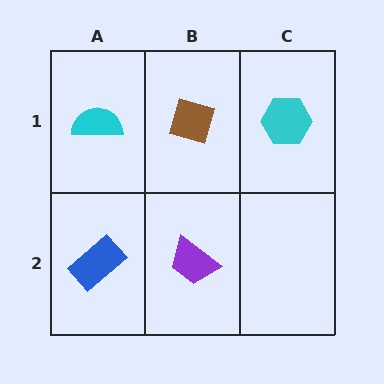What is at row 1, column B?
A brown diamond.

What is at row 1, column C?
A cyan hexagon.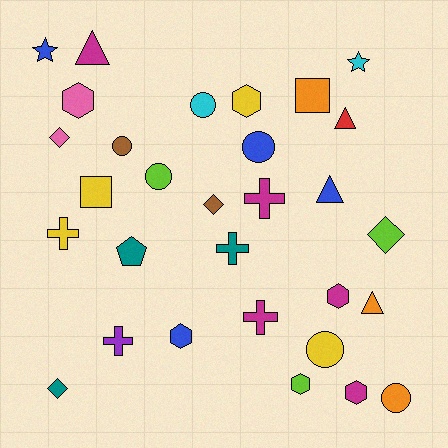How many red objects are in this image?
There is 1 red object.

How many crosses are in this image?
There are 5 crosses.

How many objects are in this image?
There are 30 objects.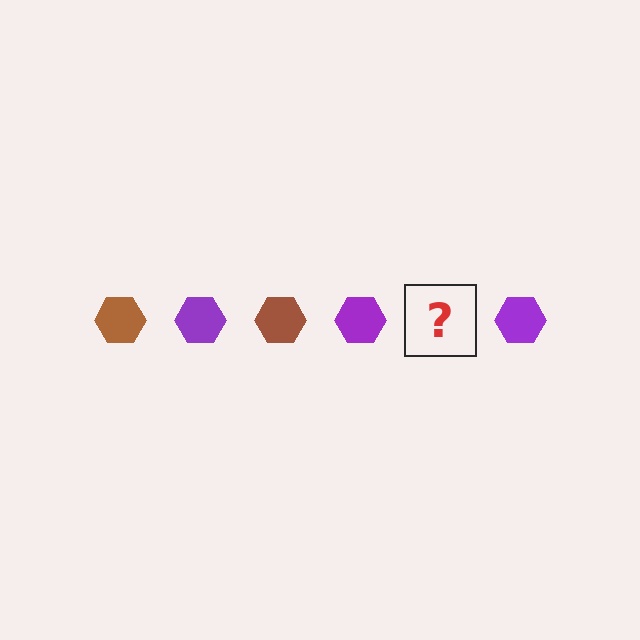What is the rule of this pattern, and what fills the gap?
The rule is that the pattern cycles through brown, purple hexagons. The gap should be filled with a brown hexagon.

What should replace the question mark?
The question mark should be replaced with a brown hexagon.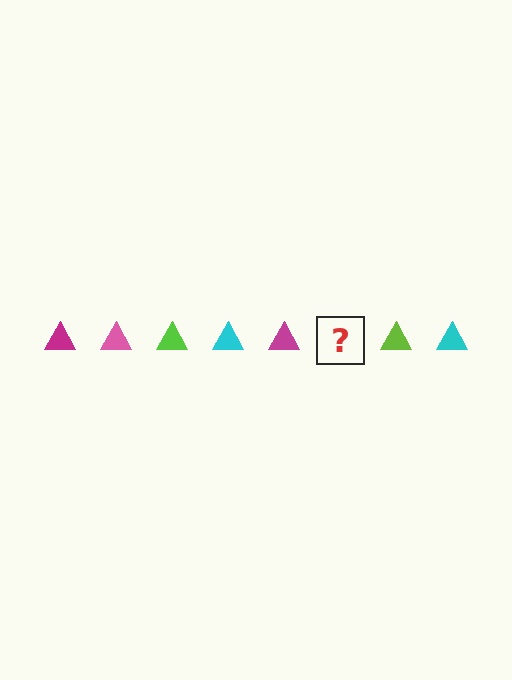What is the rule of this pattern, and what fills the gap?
The rule is that the pattern cycles through magenta, pink, lime, cyan triangles. The gap should be filled with a pink triangle.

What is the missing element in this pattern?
The missing element is a pink triangle.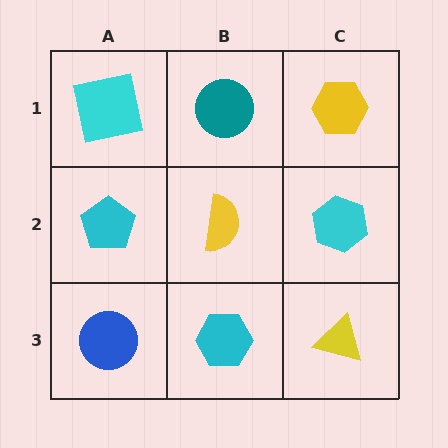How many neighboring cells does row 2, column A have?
3.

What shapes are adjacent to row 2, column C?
A yellow hexagon (row 1, column C), a yellow triangle (row 3, column C), a yellow semicircle (row 2, column B).